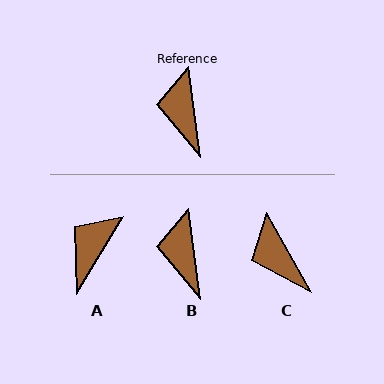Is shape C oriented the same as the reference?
No, it is off by about 22 degrees.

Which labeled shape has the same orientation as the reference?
B.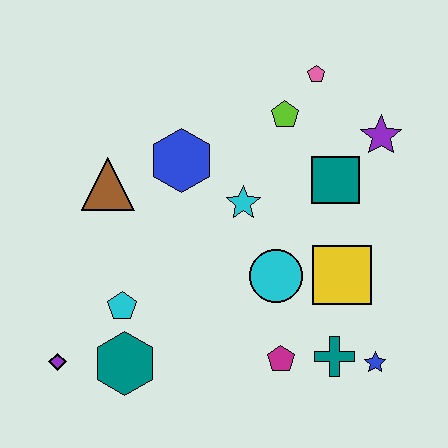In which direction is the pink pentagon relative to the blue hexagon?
The pink pentagon is to the right of the blue hexagon.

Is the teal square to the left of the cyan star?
No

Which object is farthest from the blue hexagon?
The blue star is farthest from the blue hexagon.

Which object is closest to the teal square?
The purple star is closest to the teal square.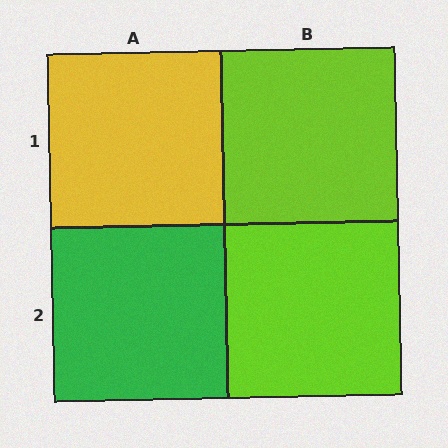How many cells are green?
1 cell is green.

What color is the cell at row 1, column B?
Lime.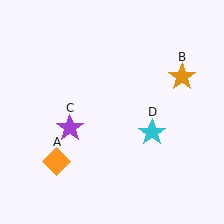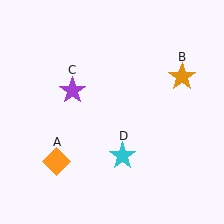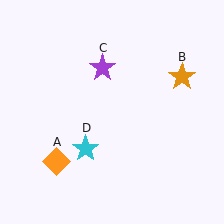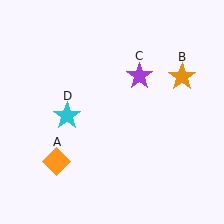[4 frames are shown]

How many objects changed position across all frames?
2 objects changed position: purple star (object C), cyan star (object D).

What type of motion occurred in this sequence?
The purple star (object C), cyan star (object D) rotated clockwise around the center of the scene.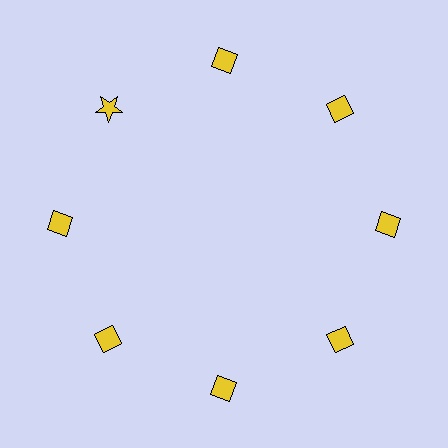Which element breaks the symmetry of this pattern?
The yellow star at roughly the 10 o'clock position breaks the symmetry. All other shapes are yellow diamonds.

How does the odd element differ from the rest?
It has a different shape: star instead of diamond.